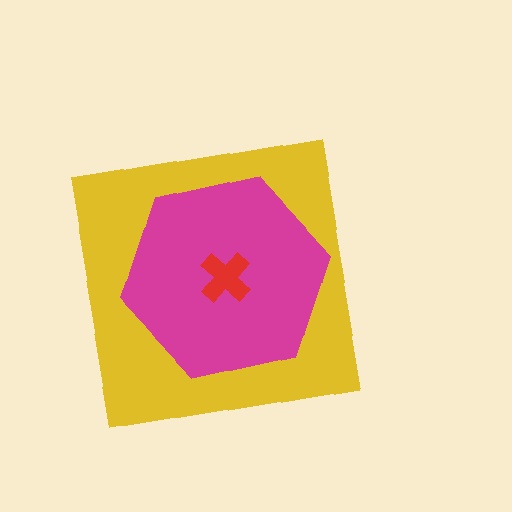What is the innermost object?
The red cross.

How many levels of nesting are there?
3.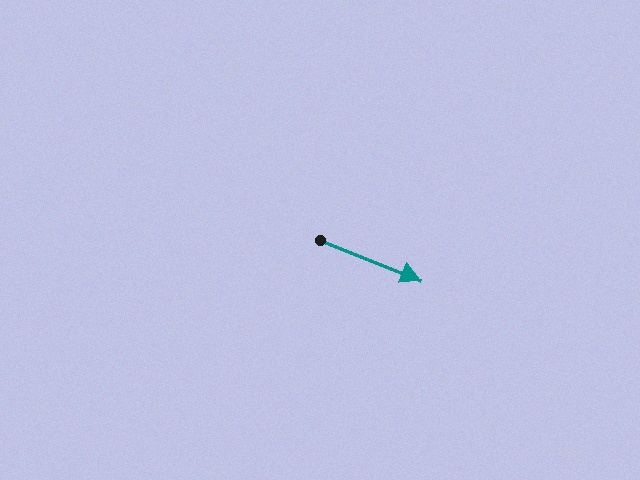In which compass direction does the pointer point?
East.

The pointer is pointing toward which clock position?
Roughly 4 o'clock.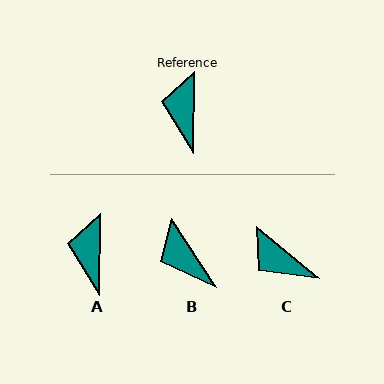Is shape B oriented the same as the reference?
No, it is off by about 34 degrees.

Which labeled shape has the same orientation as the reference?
A.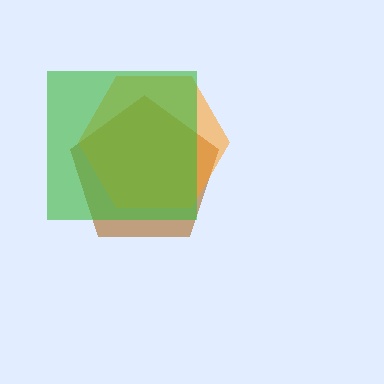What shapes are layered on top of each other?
The layered shapes are: a brown pentagon, an orange hexagon, a green square.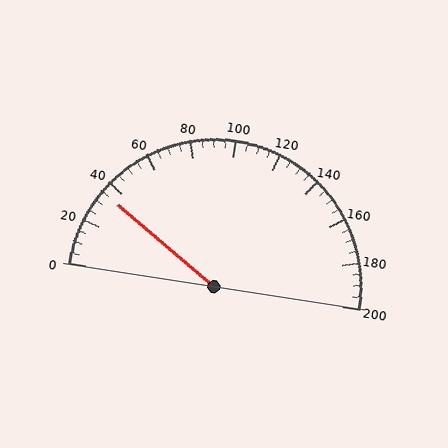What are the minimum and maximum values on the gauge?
The gauge ranges from 0 to 200.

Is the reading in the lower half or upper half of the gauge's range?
The reading is in the lower half of the range (0 to 200).